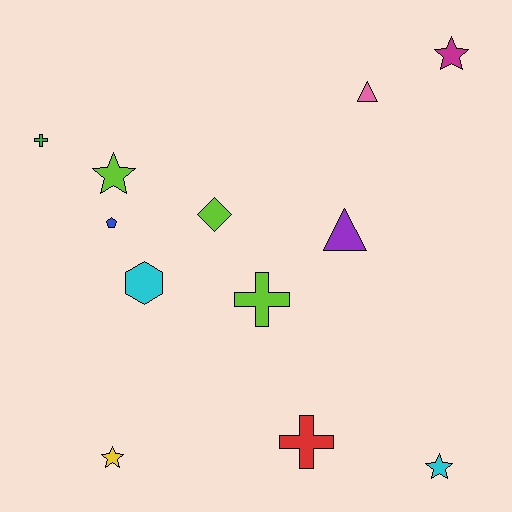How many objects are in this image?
There are 12 objects.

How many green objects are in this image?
There is 1 green object.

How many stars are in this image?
There are 4 stars.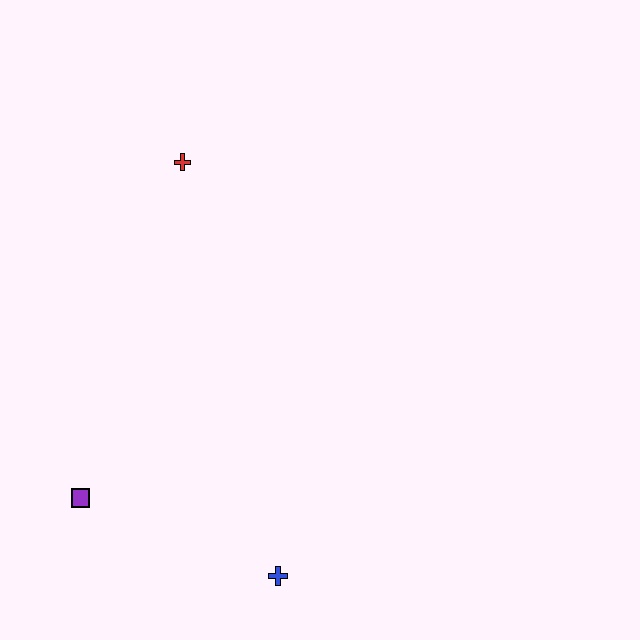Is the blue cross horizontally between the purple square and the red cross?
No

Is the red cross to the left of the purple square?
No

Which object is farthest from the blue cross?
The red cross is farthest from the blue cross.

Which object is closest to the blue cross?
The purple square is closest to the blue cross.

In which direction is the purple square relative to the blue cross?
The purple square is to the left of the blue cross.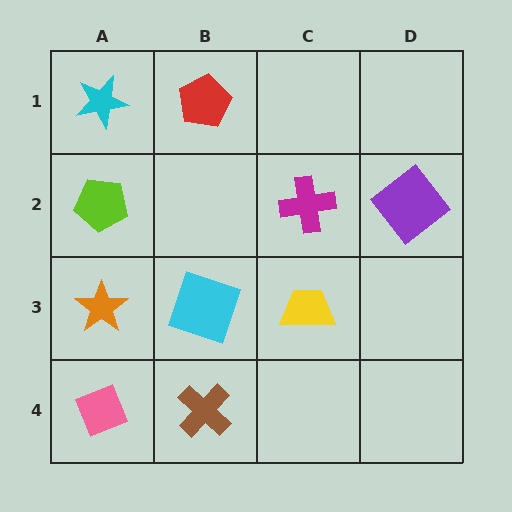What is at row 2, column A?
A lime pentagon.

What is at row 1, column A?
A cyan star.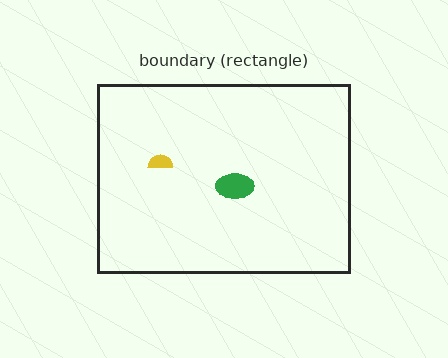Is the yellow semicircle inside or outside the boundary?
Inside.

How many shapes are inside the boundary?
2 inside, 0 outside.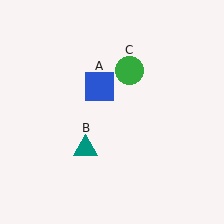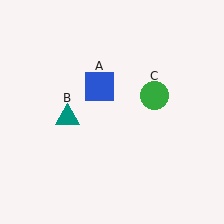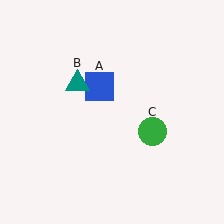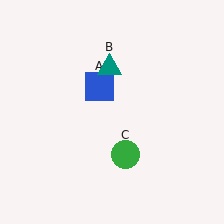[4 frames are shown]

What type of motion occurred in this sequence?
The teal triangle (object B), green circle (object C) rotated clockwise around the center of the scene.